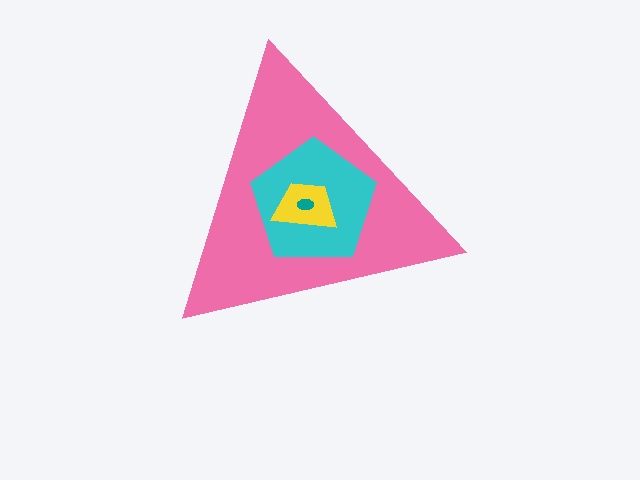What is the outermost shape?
The pink triangle.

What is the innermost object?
The teal ellipse.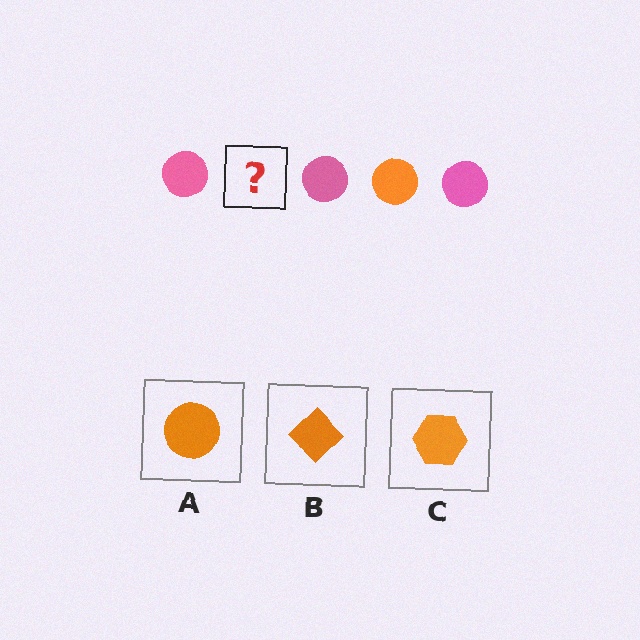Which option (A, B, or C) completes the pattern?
A.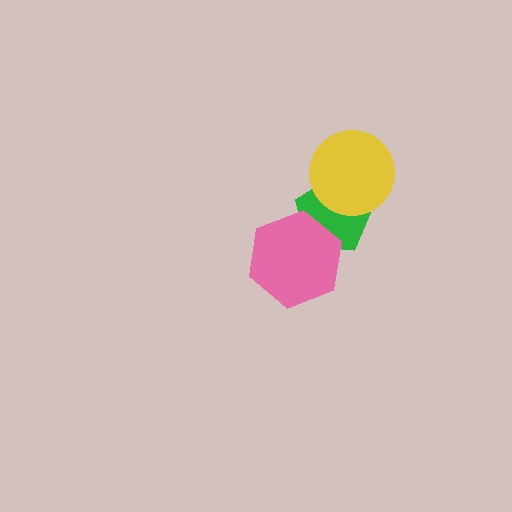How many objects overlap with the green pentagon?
2 objects overlap with the green pentagon.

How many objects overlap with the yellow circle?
1 object overlaps with the yellow circle.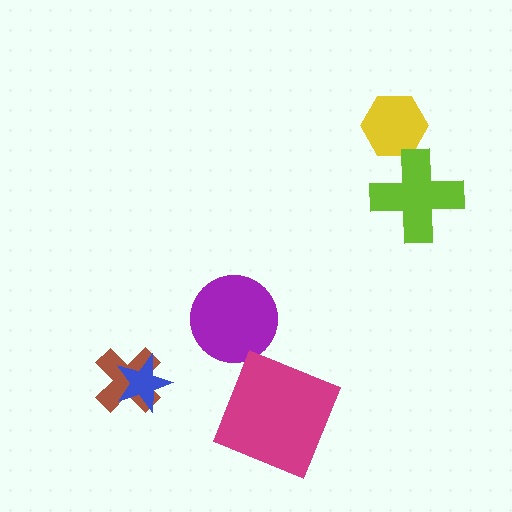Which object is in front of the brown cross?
The blue star is in front of the brown cross.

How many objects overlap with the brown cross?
1 object overlaps with the brown cross.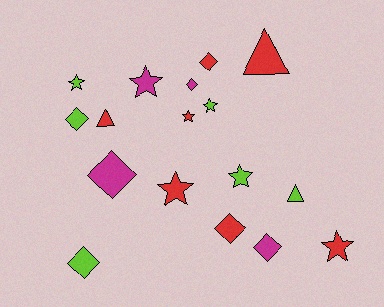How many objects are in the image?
There are 17 objects.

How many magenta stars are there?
There is 1 magenta star.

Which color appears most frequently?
Red, with 7 objects.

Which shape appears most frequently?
Star, with 7 objects.